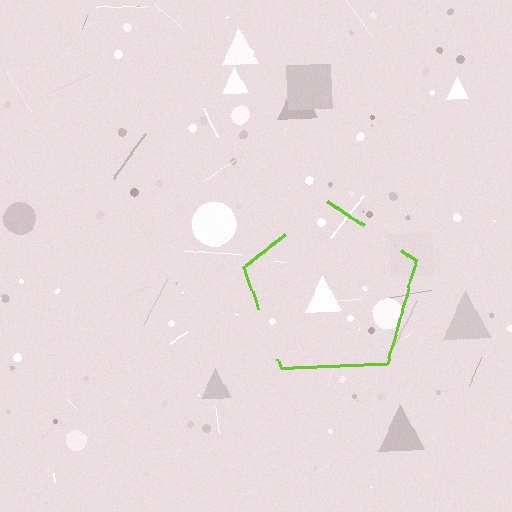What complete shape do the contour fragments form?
The contour fragments form a pentagon.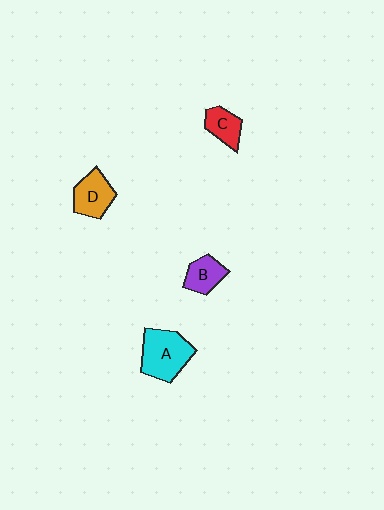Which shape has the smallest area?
Shape C (red).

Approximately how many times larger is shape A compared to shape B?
Approximately 1.8 times.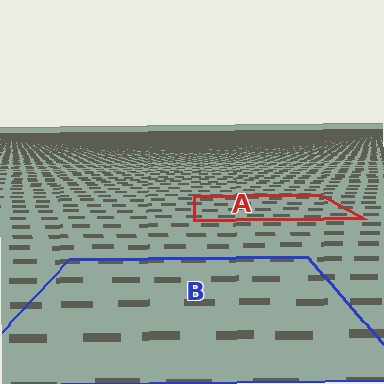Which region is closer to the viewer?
Region B is closer. The texture elements there are larger and more spread out.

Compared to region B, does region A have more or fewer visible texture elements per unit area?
Region A has more texture elements per unit area — they are packed more densely because it is farther away.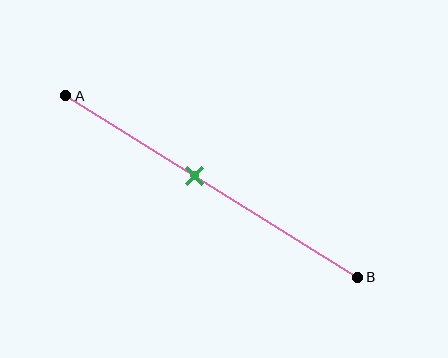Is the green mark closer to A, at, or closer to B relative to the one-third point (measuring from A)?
The green mark is closer to point B than the one-third point of segment AB.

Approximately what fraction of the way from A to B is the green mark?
The green mark is approximately 45% of the way from A to B.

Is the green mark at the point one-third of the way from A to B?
No, the mark is at about 45% from A, not at the 33% one-third point.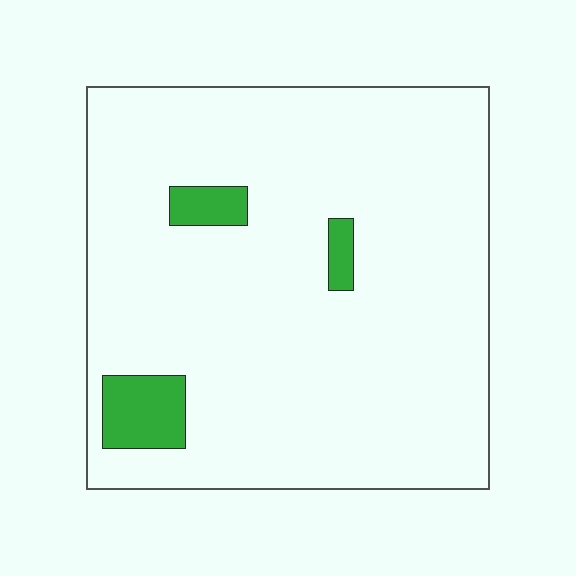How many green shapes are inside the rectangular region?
3.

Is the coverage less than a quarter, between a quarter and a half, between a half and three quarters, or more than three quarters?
Less than a quarter.